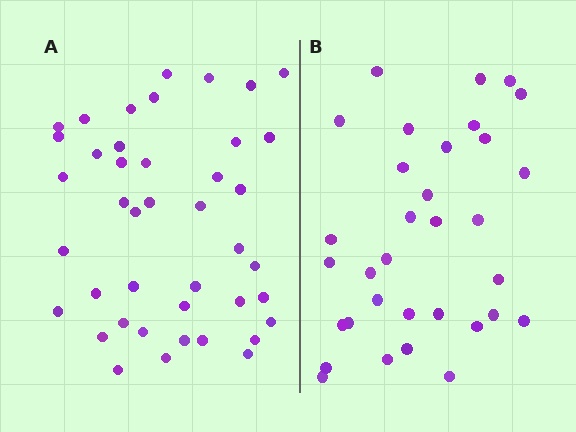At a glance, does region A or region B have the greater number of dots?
Region A (the left region) has more dots.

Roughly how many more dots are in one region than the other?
Region A has roughly 8 or so more dots than region B.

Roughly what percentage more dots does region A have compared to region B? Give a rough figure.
About 25% more.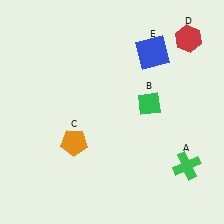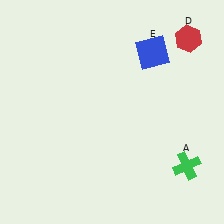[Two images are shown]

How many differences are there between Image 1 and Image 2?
There are 2 differences between the two images.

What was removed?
The green diamond (B), the orange pentagon (C) were removed in Image 2.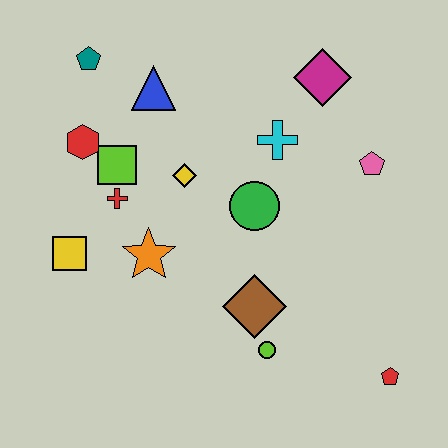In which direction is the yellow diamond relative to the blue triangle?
The yellow diamond is below the blue triangle.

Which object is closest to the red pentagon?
The lime circle is closest to the red pentagon.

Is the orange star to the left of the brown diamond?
Yes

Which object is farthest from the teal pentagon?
The red pentagon is farthest from the teal pentagon.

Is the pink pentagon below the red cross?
No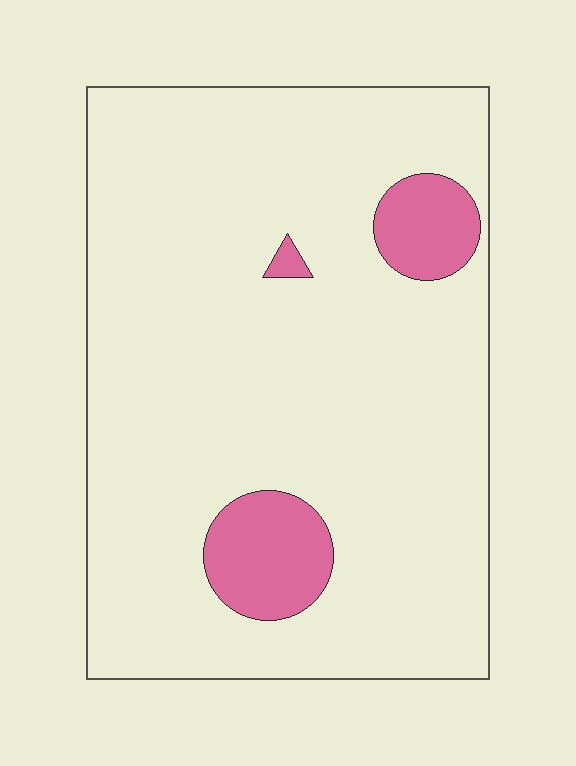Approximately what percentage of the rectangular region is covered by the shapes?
Approximately 10%.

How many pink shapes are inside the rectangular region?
3.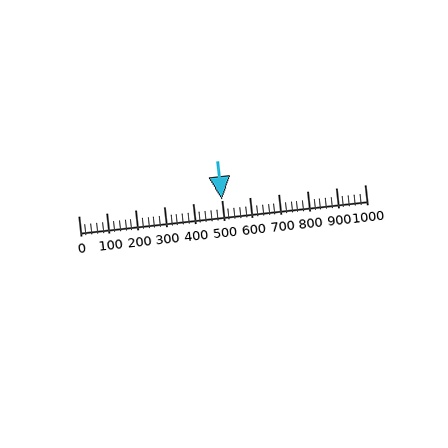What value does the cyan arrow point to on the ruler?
The cyan arrow points to approximately 500.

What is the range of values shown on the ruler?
The ruler shows values from 0 to 1000.